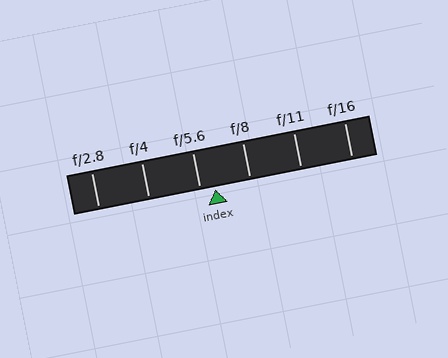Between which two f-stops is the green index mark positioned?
The index mark is between f/5.6 and f/8.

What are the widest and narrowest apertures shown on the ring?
The widest aperture shown is f/2.8 and the narrowest is f/16.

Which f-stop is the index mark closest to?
The index mark is closest to f/5.6.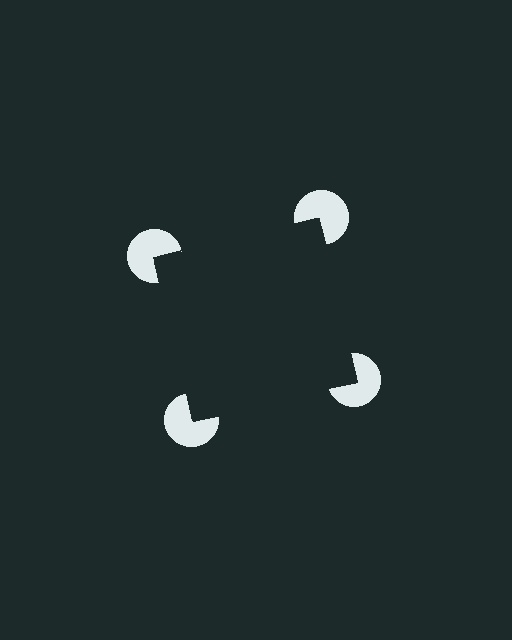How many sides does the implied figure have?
4 sides.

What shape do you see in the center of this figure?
An illusory square — its edges are inferred from the aligned wedge cuts in the pac-man discs, not physically drawn.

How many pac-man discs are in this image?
There are 4 — one at each vertex of the illusory square.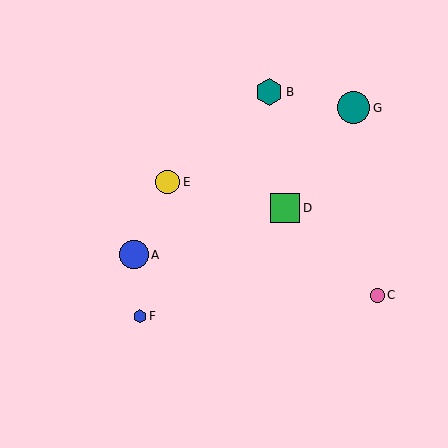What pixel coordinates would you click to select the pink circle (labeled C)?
Click at (377, 295) to select the pink circle C.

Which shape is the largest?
The teal circle (labeled G) is the largest.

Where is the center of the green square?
The center of the green square is at (285, 208).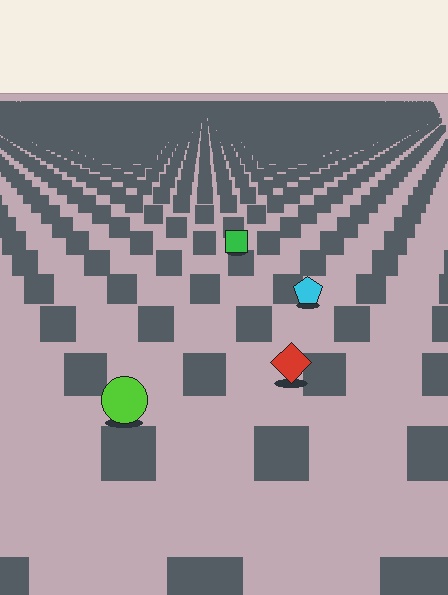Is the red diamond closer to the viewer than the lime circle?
No. The lime circle is closer — you can tell from the texture gradient: the ground texture is coarser near it.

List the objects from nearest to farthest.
From nearest to farthest: the lime circle, the red diamond, the cyan pentagon, the green square.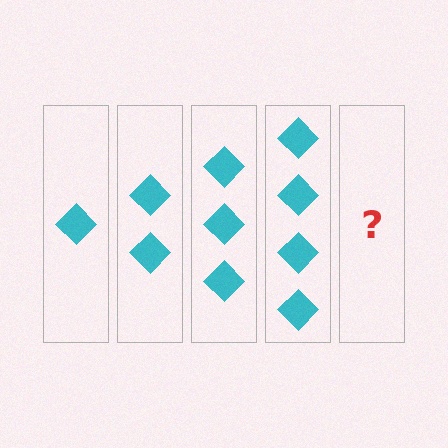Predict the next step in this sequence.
The next step is 5 diamonds.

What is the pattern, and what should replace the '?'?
The pattern is that each step adds one more diamond. The '?' should be 5 diamonds.